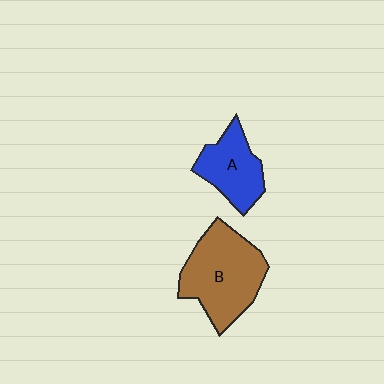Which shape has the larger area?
Shape B (brown).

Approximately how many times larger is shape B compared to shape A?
Approximately 1.6 times.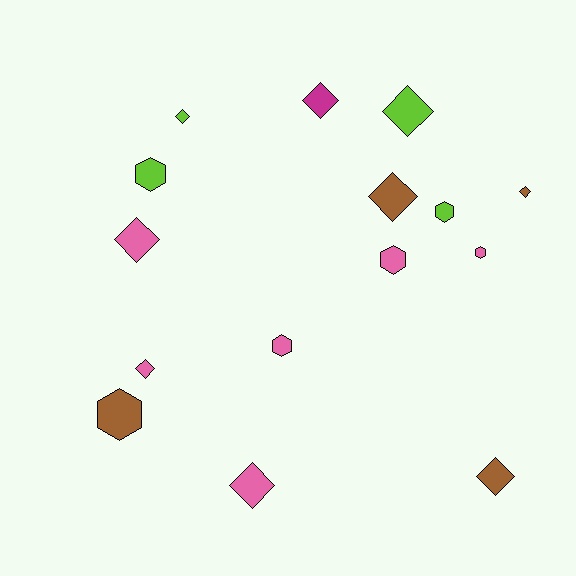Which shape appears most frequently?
Diamond, with 9 objects.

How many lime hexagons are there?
There are 2 lime hexagons.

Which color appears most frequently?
Pink, with 6 objects.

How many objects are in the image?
There are 15 objects.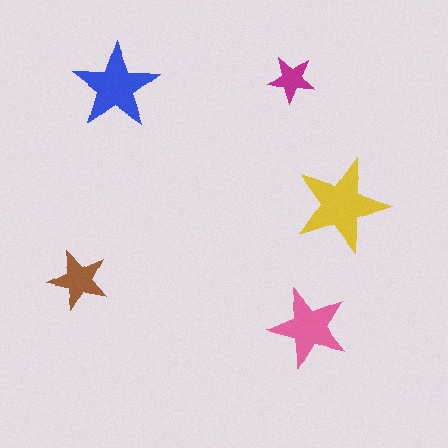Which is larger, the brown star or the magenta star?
The brown one.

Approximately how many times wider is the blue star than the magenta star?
About 2 times wider.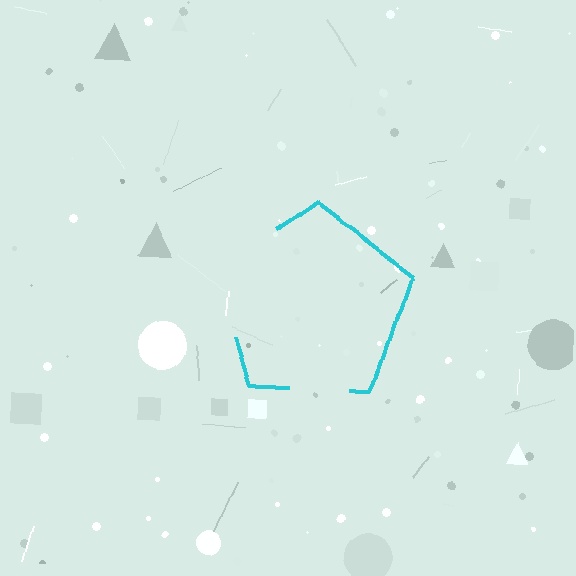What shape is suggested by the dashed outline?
The dashed outline suggests a pentagon.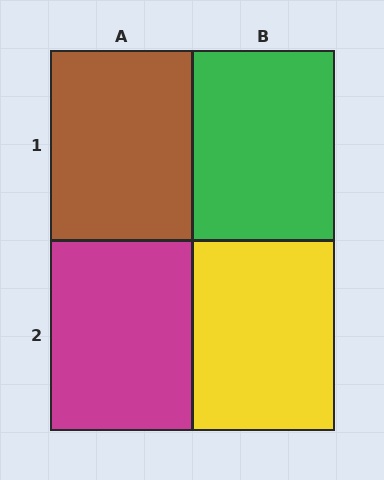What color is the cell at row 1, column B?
Green.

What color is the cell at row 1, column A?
Brown.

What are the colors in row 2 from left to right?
Magenta, yellow.